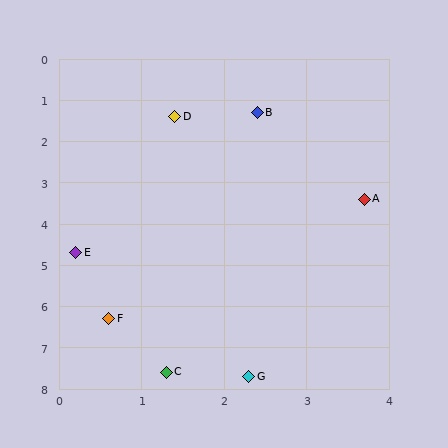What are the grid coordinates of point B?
Point B is at approximately (2.4, 1.3).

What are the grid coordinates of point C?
Point C is at approximately (1.3, 7.6).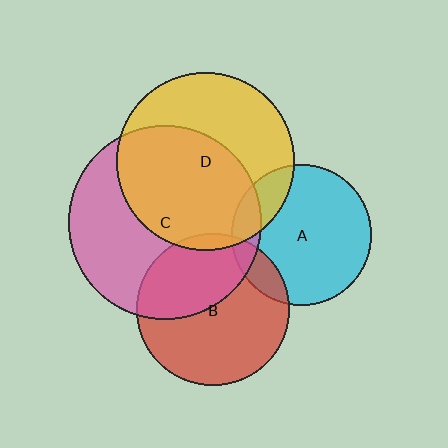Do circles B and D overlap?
Yes.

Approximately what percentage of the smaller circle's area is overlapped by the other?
Approximately 5%.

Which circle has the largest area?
Circle C (pink).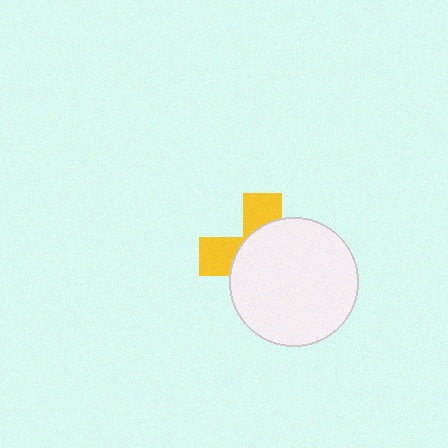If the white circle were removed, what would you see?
You would see the complete yellow cross.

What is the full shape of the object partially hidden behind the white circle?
The partially hidden object is a yellow cross.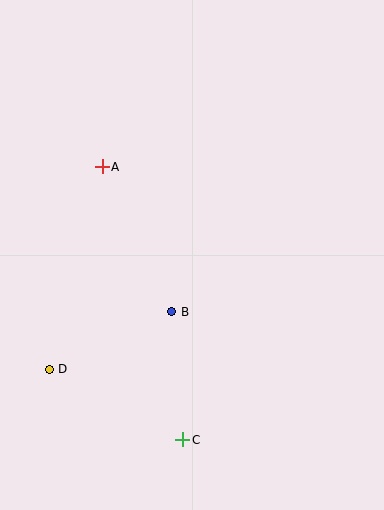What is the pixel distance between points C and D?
The distance between C and D is 151 pixels.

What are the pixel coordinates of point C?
Point C is at (183, 440).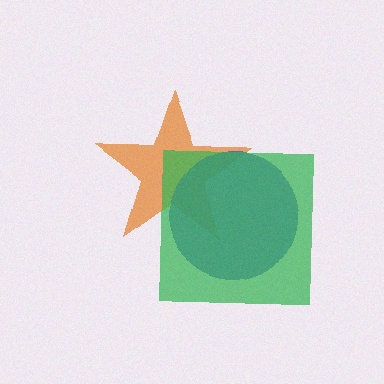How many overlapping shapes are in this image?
There are 3 overlapping shapes in the image.